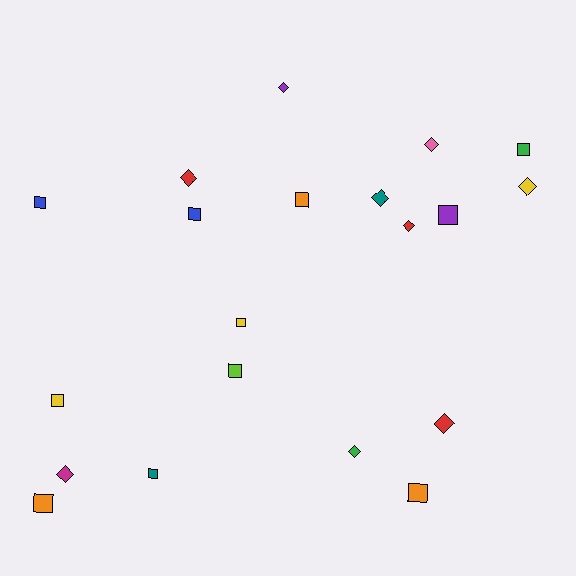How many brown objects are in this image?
There are no brown objects.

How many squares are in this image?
There are 11 squares.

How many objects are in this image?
There are 20 objects.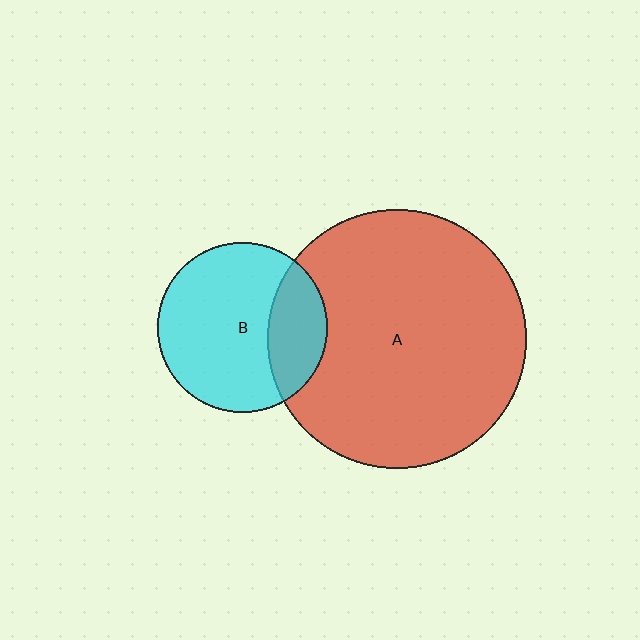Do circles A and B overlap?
Yes.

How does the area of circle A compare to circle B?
Approximately 2.3 times.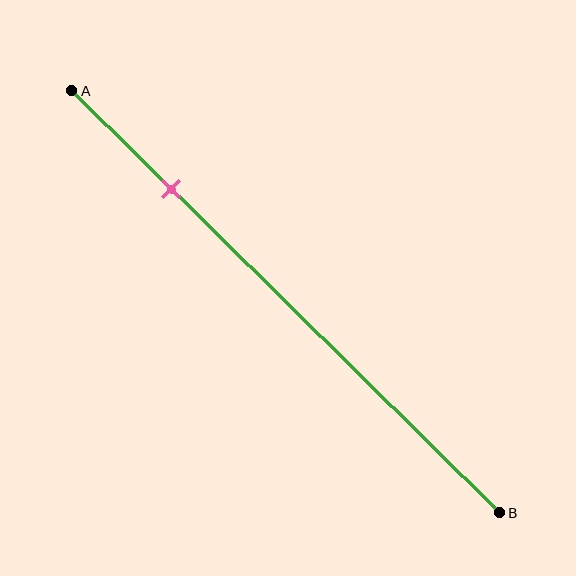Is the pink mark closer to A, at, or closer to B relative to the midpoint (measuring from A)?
The pink mark is closer to point A than the midpoint of segment AB.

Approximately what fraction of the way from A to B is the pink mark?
The pink mark is approximately 25% of the way from A to B.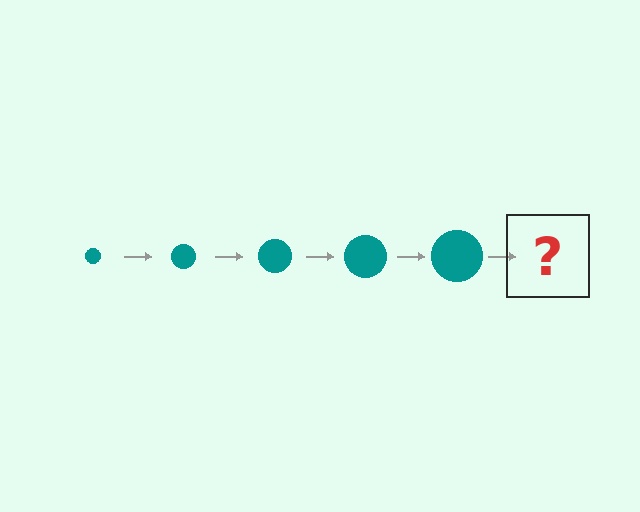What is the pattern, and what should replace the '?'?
The pattern is that the circle gets progressively larger each step. The '?' should be a teal circle, larger than the previous one.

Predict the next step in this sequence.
The next step is a teal circle, larger than the previous one.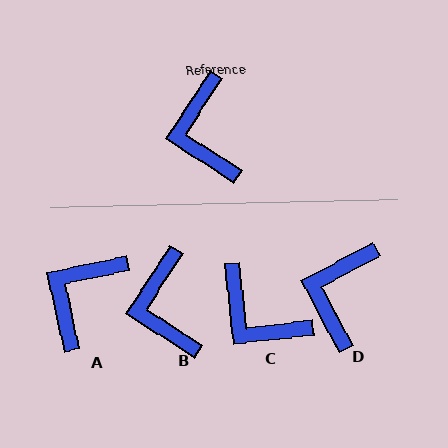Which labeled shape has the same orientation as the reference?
B.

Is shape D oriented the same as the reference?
No, it is off by about 29 degrees.